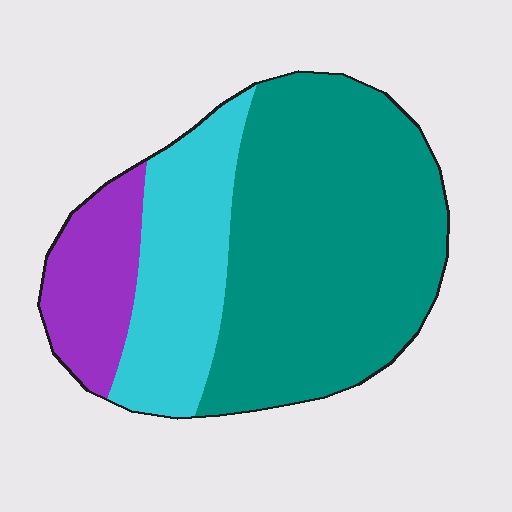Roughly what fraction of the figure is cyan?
Cyan takes up about one quarter (1/4) of the figure.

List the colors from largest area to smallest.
From largest to smallest: teal, cyan, purple.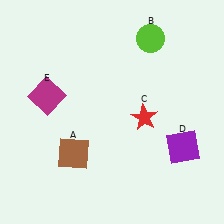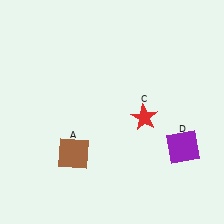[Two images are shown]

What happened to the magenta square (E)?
The magenta square (E) was removed in Image 2. It was in the top-left area of Image 1.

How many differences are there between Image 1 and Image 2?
There are 2 differences between the two images.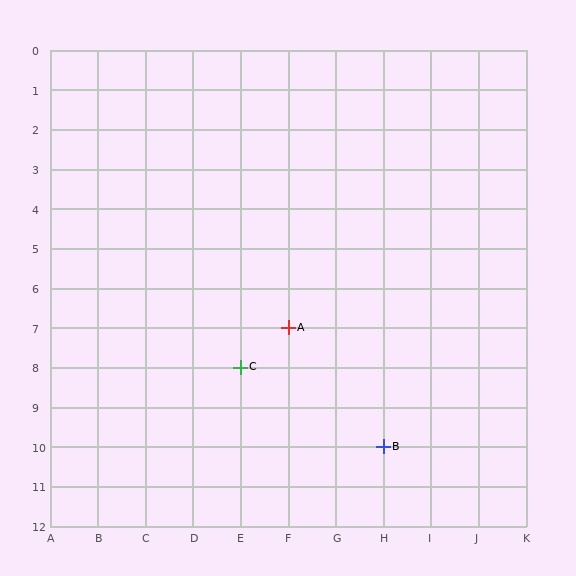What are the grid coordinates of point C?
Point C is at grid coordinates (E, 8).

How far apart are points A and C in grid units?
Points A and C are 1 column and 1 row apart (about 1.4 grid units diagonally).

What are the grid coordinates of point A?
Point A is at grid coordinates (F, 7).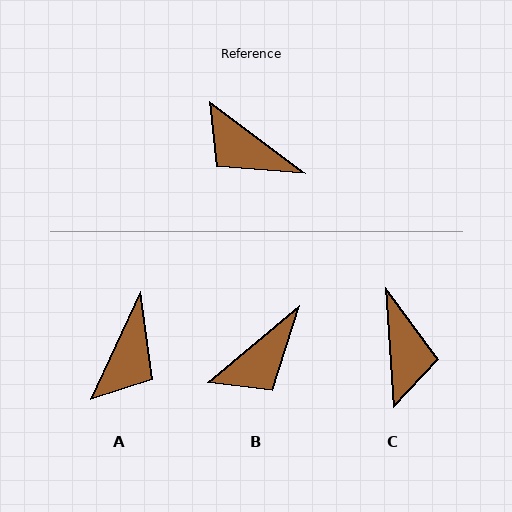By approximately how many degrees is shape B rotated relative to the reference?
Approximately 77 degrees counter-clockwise.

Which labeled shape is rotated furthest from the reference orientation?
C, about 131 degrees away.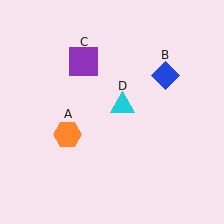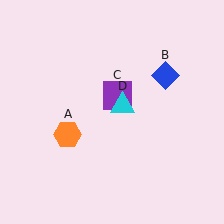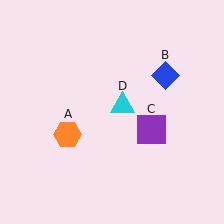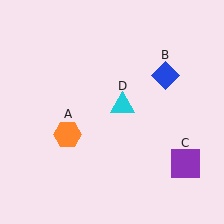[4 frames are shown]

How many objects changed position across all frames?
1 object changed position: purple square (object C).